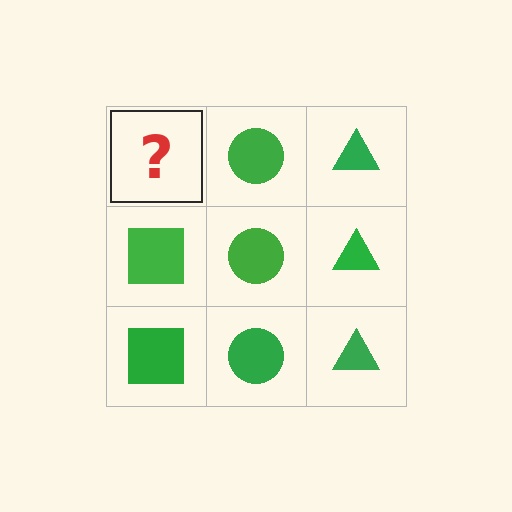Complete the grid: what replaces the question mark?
The question mark should be replaced with a green square.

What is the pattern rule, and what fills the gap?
The rule is that each column has a consistent shape. The gap should be filled with a green square.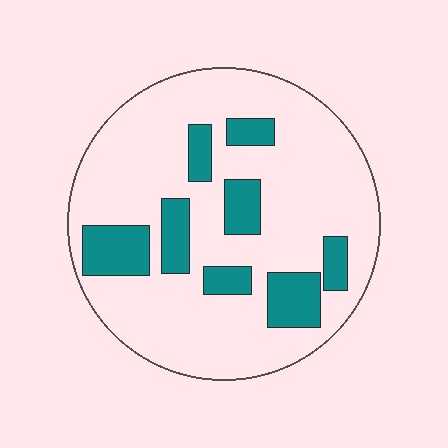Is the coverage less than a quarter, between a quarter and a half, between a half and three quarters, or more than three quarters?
Less than a quarter.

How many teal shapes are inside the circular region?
8.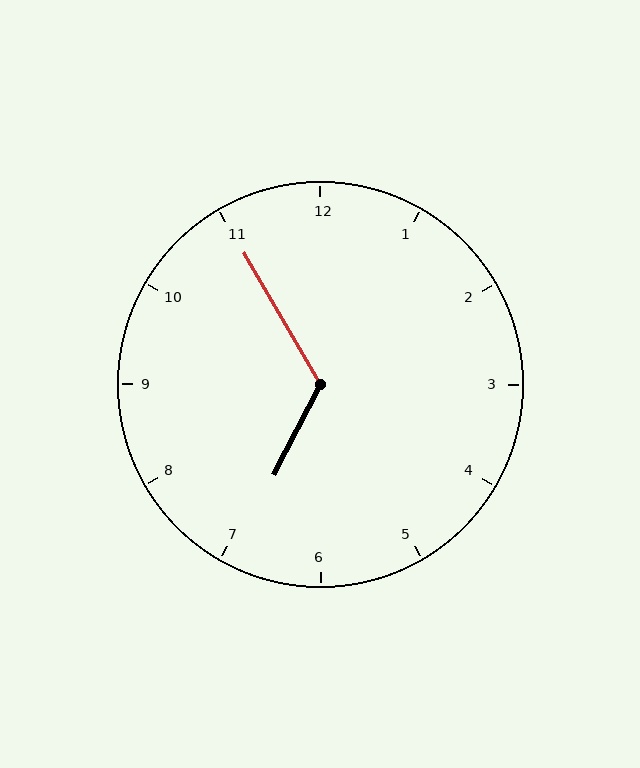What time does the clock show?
6:55.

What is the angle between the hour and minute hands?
Approximately 122 degrees.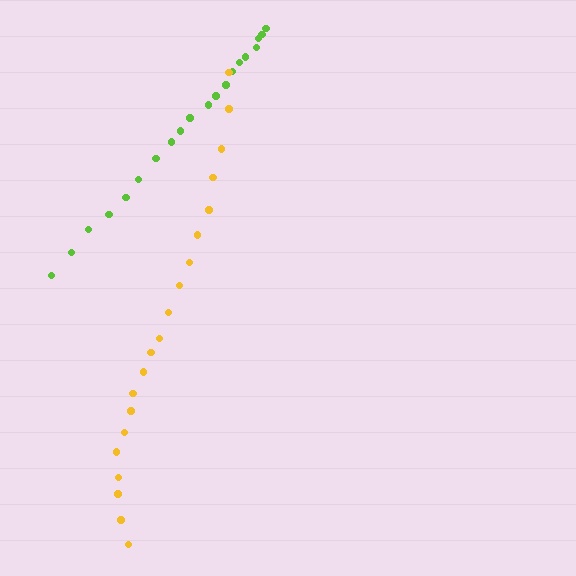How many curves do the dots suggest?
There are 2 distinct paths.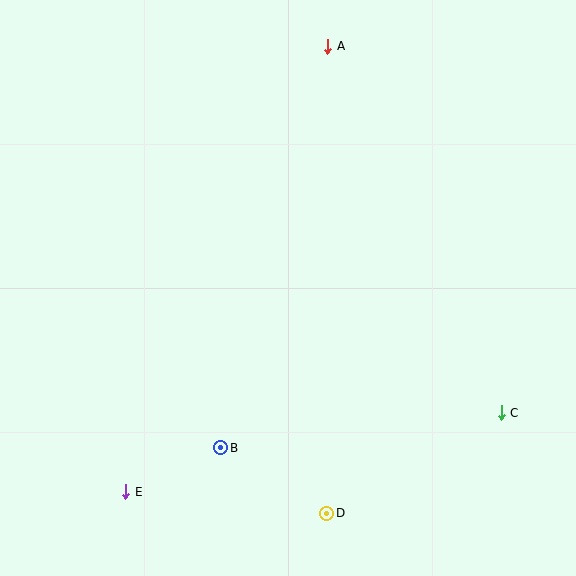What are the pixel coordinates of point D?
Point D is at (327, 513).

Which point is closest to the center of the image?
Point B at (221, 448) is closest to the center.